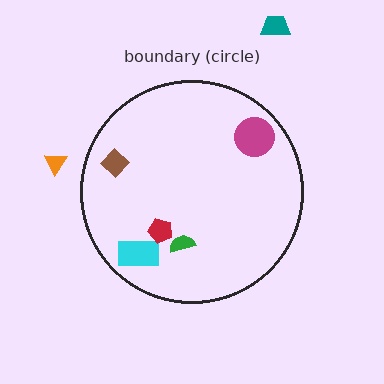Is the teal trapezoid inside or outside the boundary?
Outside.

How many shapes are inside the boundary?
5 inside, 2 outside.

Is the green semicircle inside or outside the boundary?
Inside.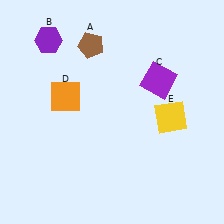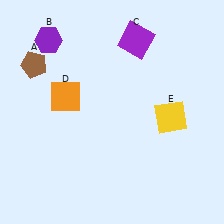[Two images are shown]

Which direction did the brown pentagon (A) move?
The brown pentagon (A) moved left.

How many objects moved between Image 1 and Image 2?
2 objects moved between the two images.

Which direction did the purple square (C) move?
The purple square (C) moved up.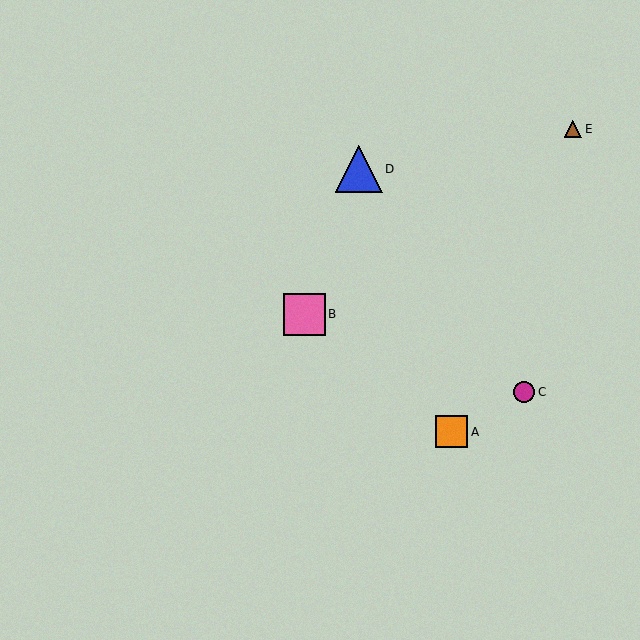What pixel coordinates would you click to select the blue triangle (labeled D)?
Click at (359, 169) to select the blue triangle D.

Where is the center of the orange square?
The center of the orange square is at (452, 432).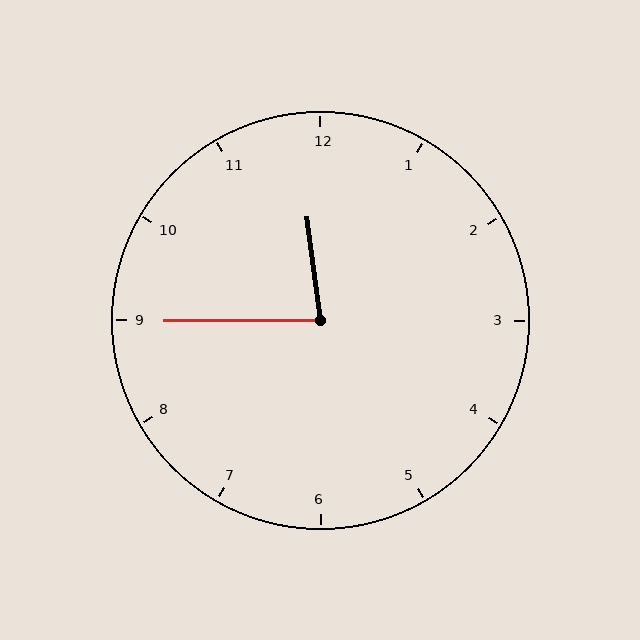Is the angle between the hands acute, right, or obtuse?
It is acute.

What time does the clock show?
11:45.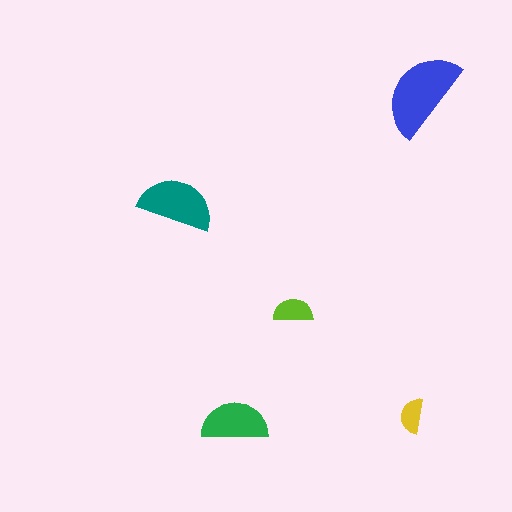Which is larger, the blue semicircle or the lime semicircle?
The blue one.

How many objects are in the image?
There are 5 objects in the image.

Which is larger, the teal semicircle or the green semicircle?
The teal one.